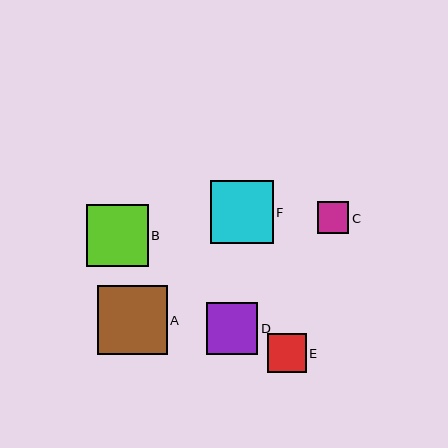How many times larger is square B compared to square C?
Square B is approximately 1.9 times the size of square C.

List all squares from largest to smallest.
From largest to smallest: A, F, B, D, E, C.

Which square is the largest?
Square A is the largest with a size of approximately 70 pixels.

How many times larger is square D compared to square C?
Square D is approximately 1.6 times the size of square C.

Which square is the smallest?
Square C is the smallest with a size of approximately 32 pixels.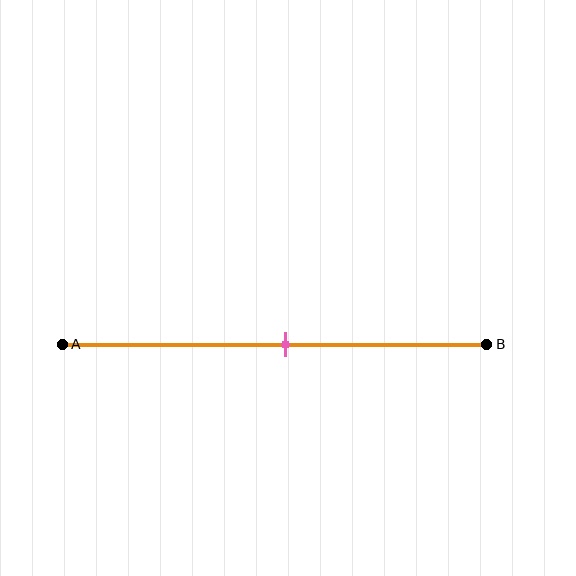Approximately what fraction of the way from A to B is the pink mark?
The pink mark is approximately 55% of the way from A to B.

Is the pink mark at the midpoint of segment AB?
Yes, the mark is approximately at the midpoint.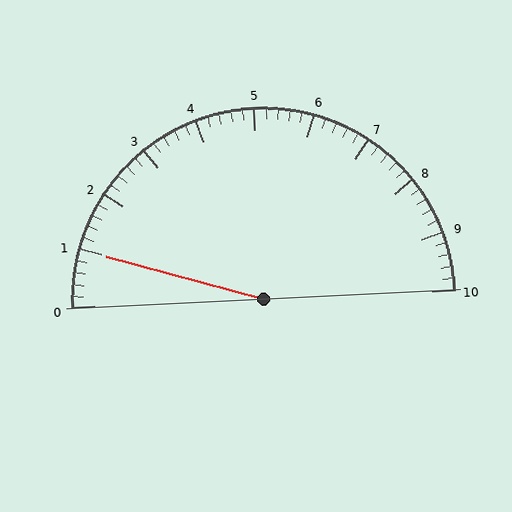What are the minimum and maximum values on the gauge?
The gauge ranges from 0 to 10.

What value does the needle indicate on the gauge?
The needle indicates approximately 1.0.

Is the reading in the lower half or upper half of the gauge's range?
The reading is in the lower half of the range (0 to 10).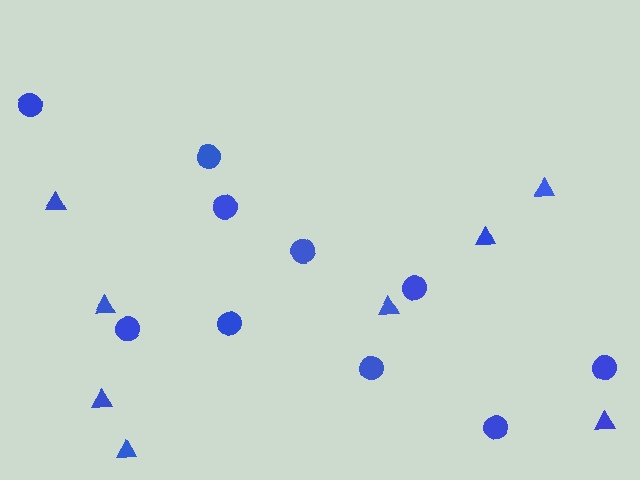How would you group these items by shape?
There are 2 groups: one group of circles (10) and one group of triangles (8).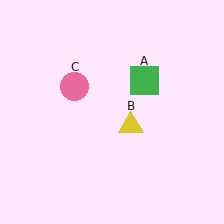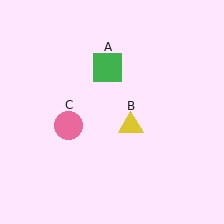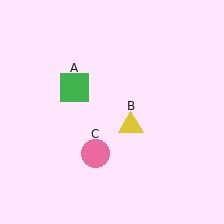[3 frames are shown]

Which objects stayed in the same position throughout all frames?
Yellow triangle (object B) remained stationary.